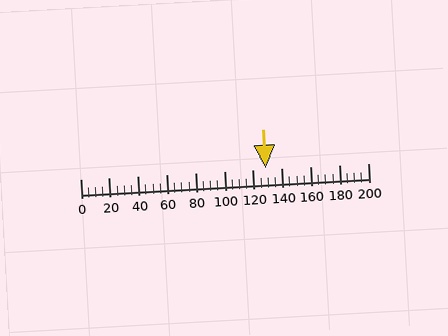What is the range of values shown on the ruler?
The ruler shows values from 0 to 200.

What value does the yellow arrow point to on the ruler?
The yellow arrow points to approximately 129.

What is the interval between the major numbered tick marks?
The major tick marks are spaced 20 units apart.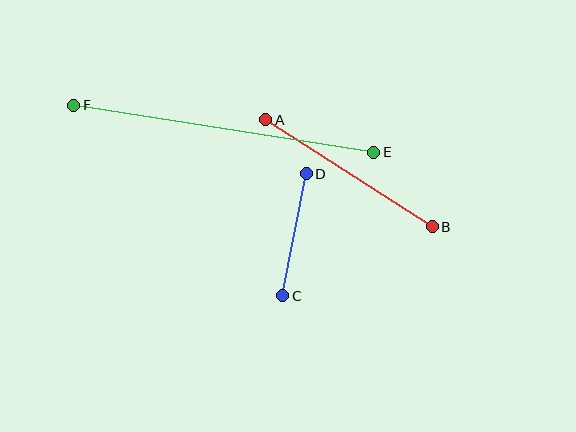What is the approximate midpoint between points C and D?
The midpoint is at approximately (295, 235) pixels.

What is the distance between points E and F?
The distance is approximately 303 pixels.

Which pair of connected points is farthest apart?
Points E and F are farthest apart.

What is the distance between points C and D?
The distance is approximately 124 pixels.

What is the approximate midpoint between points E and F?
The midpoint is at approximately (224, 129) pixels.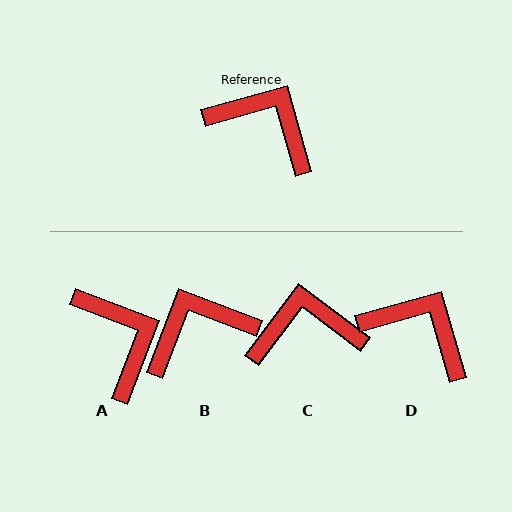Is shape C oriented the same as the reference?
No, it is off by about 37 degrees.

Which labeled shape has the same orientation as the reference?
D.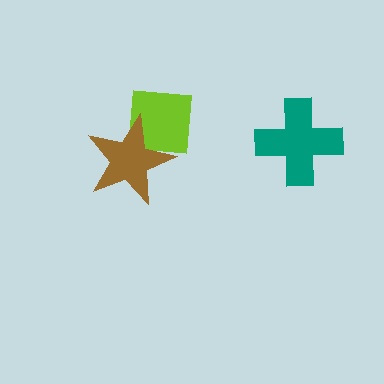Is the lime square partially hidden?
Yes, it is partially covered by another shape.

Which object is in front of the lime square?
The brown star is in front of the lime square.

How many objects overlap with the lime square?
1 object overlaps with the lime square.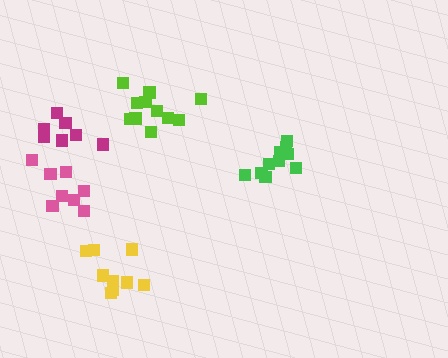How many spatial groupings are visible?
There are 5 spatial groupings.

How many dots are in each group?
Group 1: 10 dots, Group 2: 11 dots, Group 3: 8 dots, Group 4: 9 dots, Group 5: 7 dots (45 total).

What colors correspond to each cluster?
The clusters are colored: green, lime, pink, yellow, magenta.